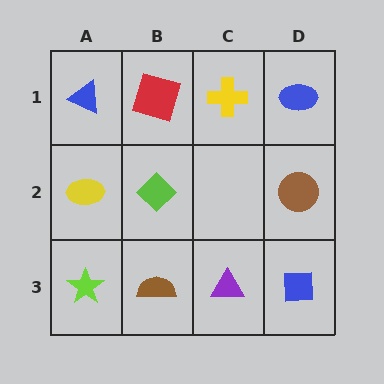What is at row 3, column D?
A blue square.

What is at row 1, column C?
A yellow cross.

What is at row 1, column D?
A blue ellipse.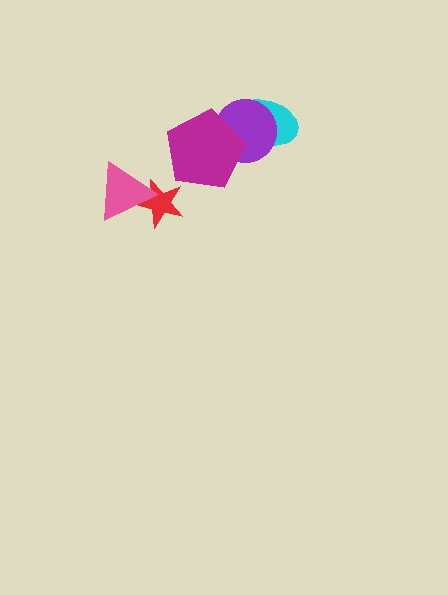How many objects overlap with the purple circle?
2 objects overlap with the purple circle.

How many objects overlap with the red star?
1 object overlaps with the red star.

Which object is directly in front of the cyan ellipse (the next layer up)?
The purple circle is directly in front of the cyan ellipse.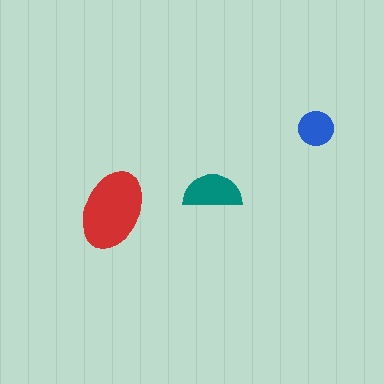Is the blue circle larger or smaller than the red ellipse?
Smaller.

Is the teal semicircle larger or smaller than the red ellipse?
Smaller.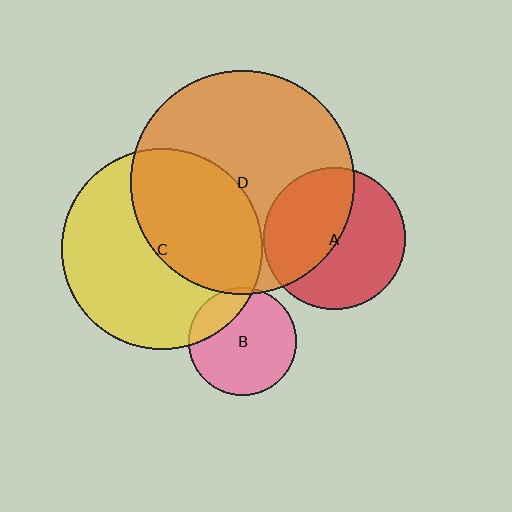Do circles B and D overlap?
Yes.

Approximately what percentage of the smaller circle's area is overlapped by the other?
Approximately 5%.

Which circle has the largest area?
Circle D (orange).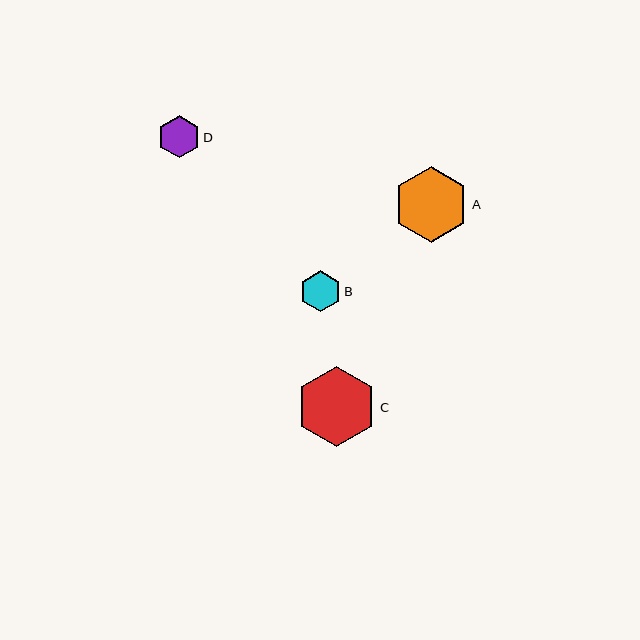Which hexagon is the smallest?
Hexagon B is the smallest with a size of approximately 41 pixels.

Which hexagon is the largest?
Hexagon C is the largest with a size of approximately 80 pixels.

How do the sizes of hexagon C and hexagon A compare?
Hexagon C and hexagon A are approximately the same size.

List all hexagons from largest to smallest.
From largest to smallest: C, A, D, B.